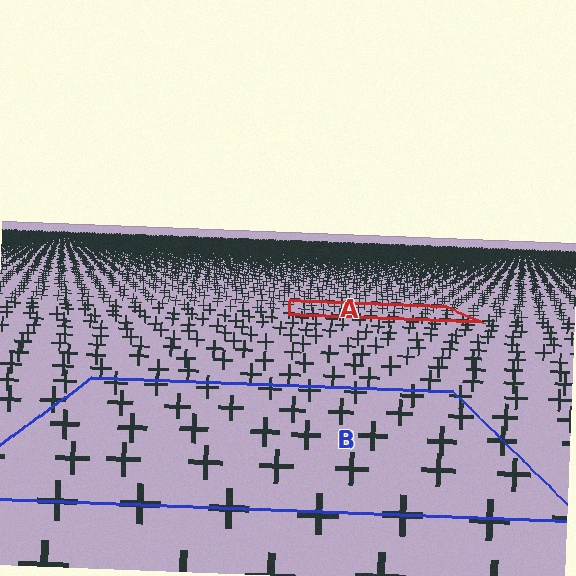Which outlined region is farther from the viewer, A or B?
Region A is farther from the viewer — the texture elements inside it appear smaller and more densely packed.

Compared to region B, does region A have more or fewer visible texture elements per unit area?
Region A has more texture elements per unit area — they are packed more densely because it is farther away.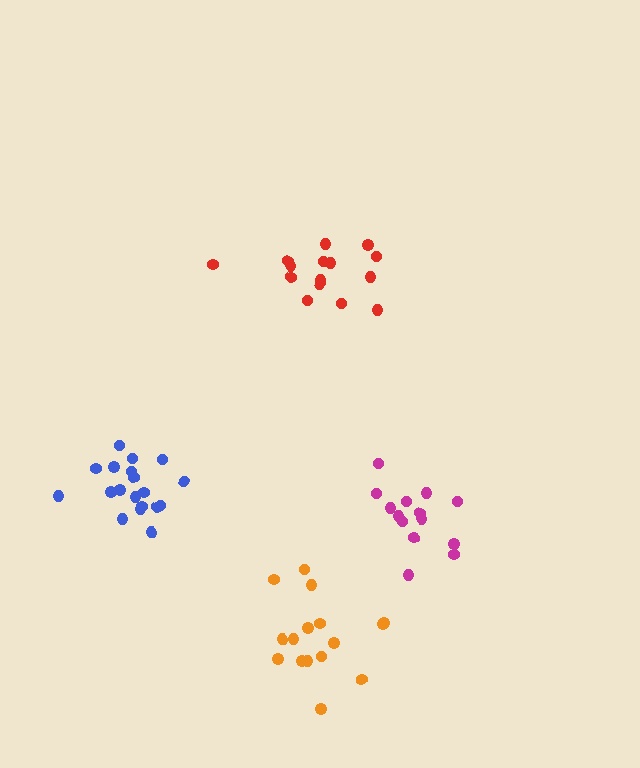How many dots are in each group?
Group 1: 15 dots, Group 2: 14 dots, Group 3: 16 dots, Group 4: 19 dots (64 total).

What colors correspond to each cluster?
The clusters are colored: red, magenta, orange, blue.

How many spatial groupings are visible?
There are 4 spatial groupings.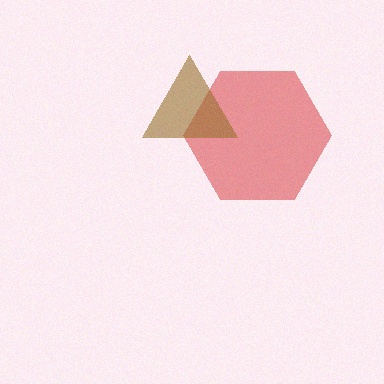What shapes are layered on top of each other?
The layered shapes are: a red hexagon, a brown triangle.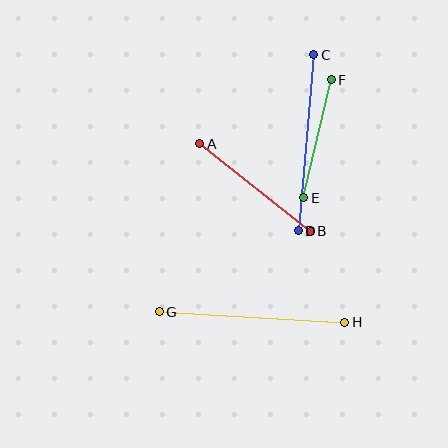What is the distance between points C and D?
The distance is approximately 177 pixels.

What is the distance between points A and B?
The distance is approximately 141 pixels.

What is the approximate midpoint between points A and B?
The midpoint is at approximately (255, 187) pixels.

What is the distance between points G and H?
The distance is approximately 186 pixels.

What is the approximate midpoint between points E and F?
The midpoint is at approximately (317, 139) pixels.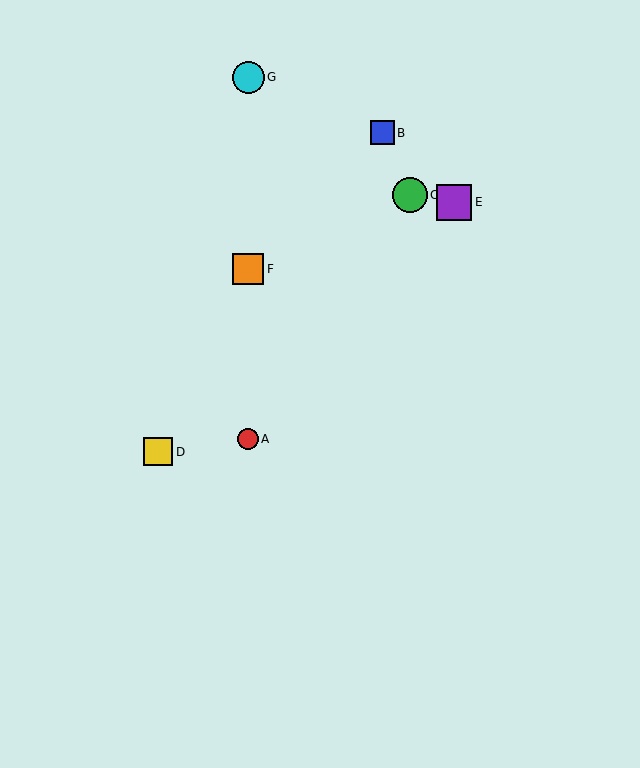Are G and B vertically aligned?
No, G is at x≈248 and B is at x≈383.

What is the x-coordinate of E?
Object E is at x≈454.